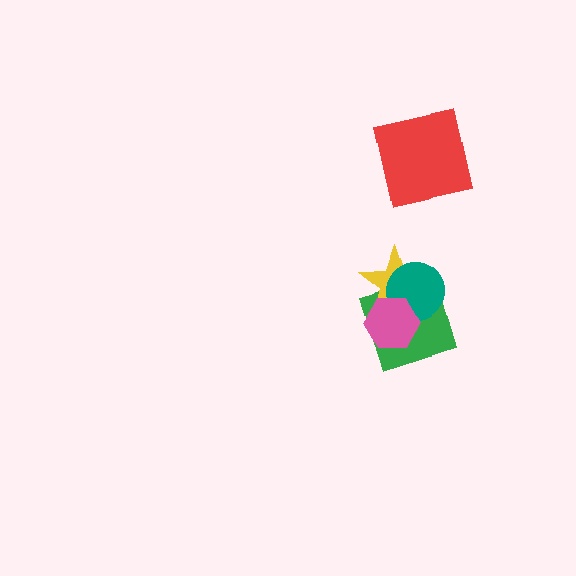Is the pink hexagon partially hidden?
No, no other shape covers it.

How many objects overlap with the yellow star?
3 objects overlap with the yellow star.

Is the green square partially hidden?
Yes, it is partially covered by another shape.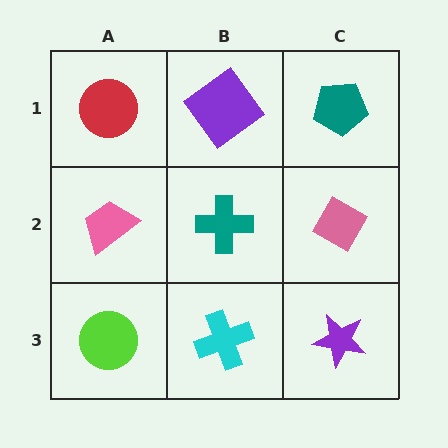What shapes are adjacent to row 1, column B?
A teal cross (row 2, column B), a red circle (row 1, column A), a teal pentagon (row 1, column C).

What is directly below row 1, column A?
A pink trapezoid.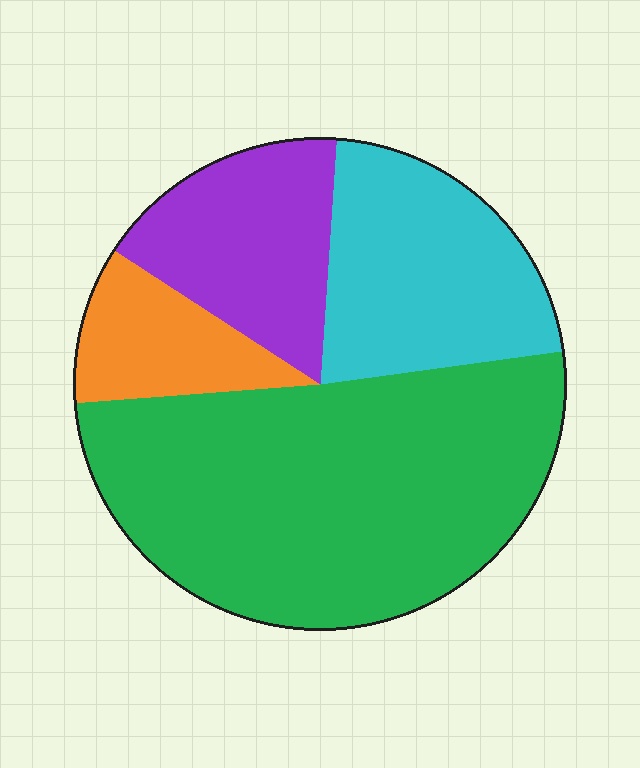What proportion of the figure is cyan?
Cyan covers roughly 20% of the figure.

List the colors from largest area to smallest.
From largest to smallest: green, cyan, purple, orange.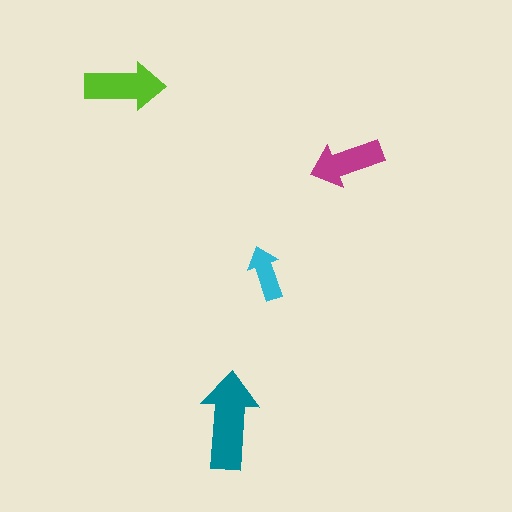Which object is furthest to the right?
The magenta arrow is rightmost.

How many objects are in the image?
There are 4 objects in the image.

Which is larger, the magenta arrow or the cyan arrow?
The magenta one.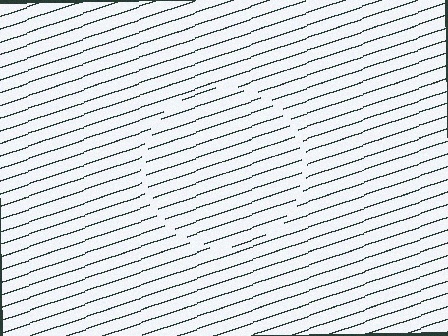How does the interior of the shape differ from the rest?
The interior of the shape contains the same grating, shifted by half a period — the contour is defined by the phase discontinuity where line-ends from the inner and outer gratings abut.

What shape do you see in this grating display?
An illusory circle. The interior of the shape contains the same grating, shifted by half a period — the contour is defined by the phase discontinuity where line-ends from the inner and outer gratings abut.